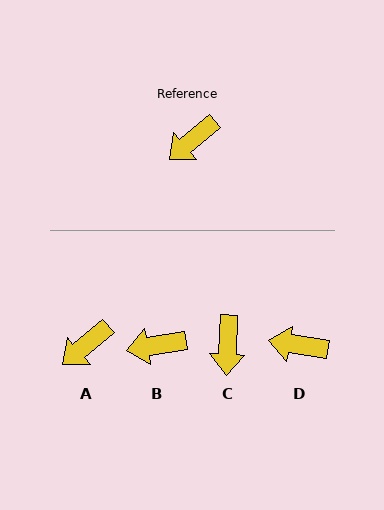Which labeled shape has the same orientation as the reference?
A.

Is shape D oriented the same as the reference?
No, it is off by about 49 degrees.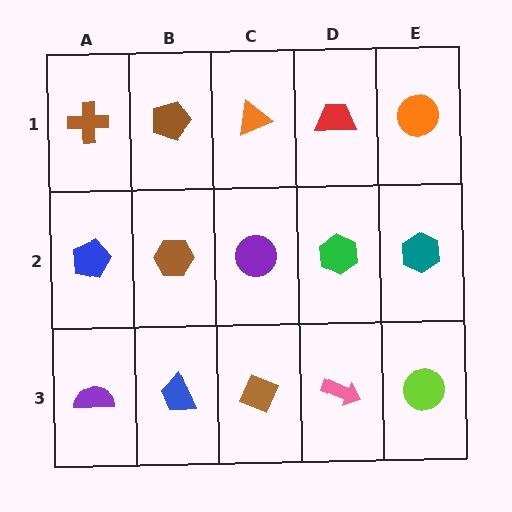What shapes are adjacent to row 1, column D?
A green hexagon (row 2, column D), an orange triangle (row 1, column C), an orange circle (row 1, column E).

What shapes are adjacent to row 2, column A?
A brown cross (row 1, column A), a purple semicircle (row 3, column A), a brown hexagon (row 2, column B).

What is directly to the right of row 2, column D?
A teal hexagon.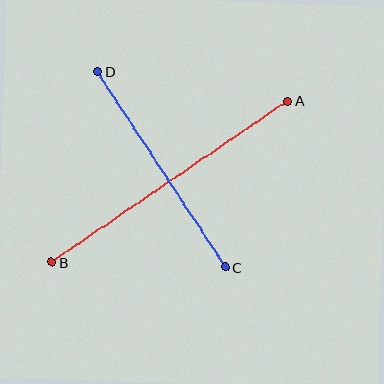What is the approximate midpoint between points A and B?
The midpoint is at approximately (169, 182) pixels.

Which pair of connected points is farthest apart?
Points A and B are farthest apart.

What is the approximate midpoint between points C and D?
The midpoint is at approximately (161, 169) pixels.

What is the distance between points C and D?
The distance is approximately 234 pixels.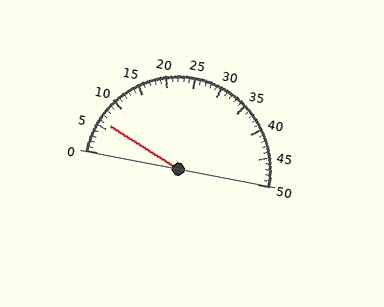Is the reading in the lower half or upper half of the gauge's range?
The reading is in the lower half of the range (0 to 50).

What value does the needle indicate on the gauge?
The needle indicates approximately 6.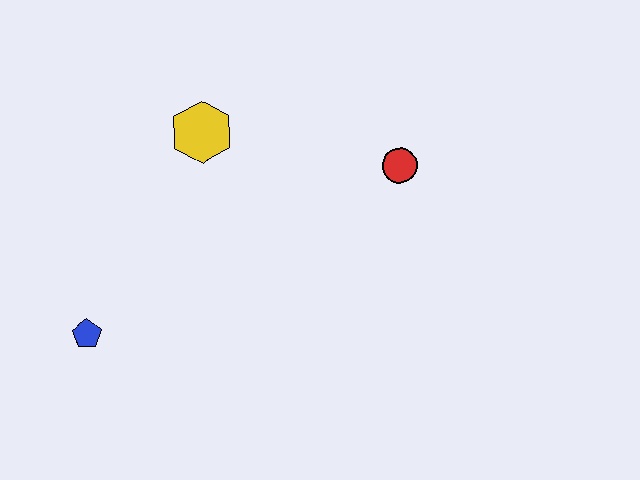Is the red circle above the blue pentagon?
Yes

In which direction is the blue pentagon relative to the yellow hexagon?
The blue pentagon is below the yellow hexagon.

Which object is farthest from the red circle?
The blue pentagon is farthest from the red circle.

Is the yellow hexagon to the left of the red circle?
Yes